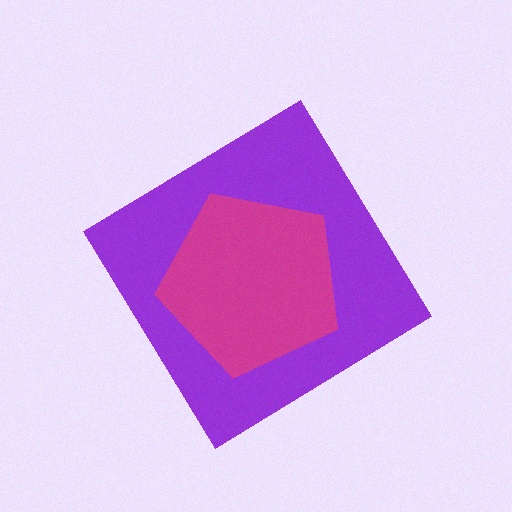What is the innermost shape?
The magenta pentagon.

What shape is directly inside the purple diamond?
The magenta pentagon.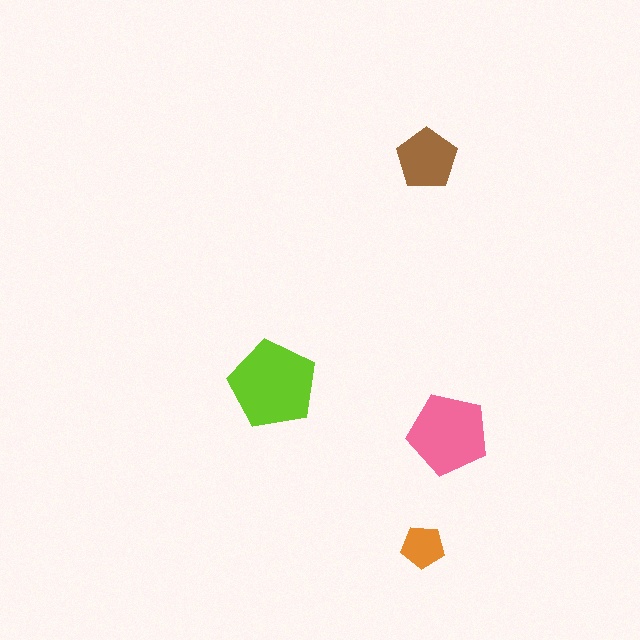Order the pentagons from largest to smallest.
the lime one, the pink one, the brown one, the orange one.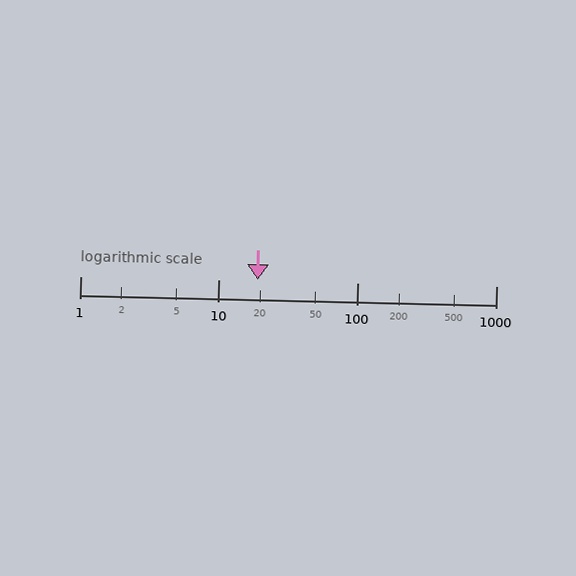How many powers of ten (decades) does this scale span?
The scale spans 3 decades, from 1 to 1000.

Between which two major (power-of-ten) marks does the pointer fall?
The pointer is between 10 and 100.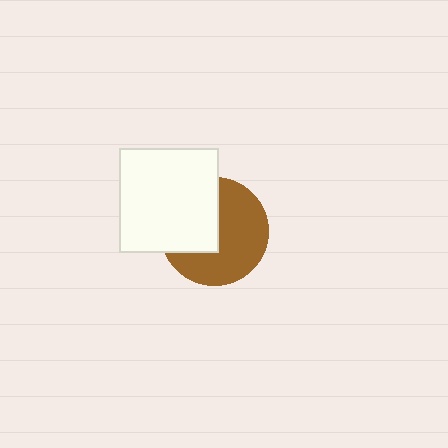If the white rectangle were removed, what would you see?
You would see the complete brown circle.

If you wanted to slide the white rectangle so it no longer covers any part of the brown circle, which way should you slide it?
Slide it left — that is the most direct way to separate the two shapes.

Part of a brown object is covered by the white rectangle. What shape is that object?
It is a circle.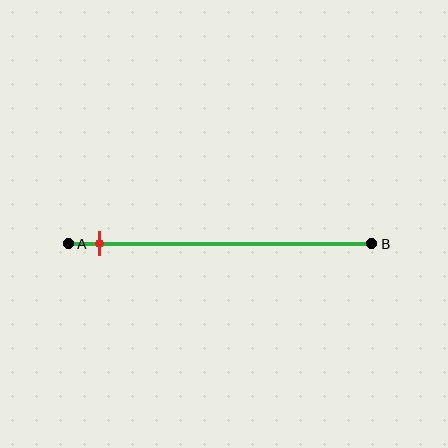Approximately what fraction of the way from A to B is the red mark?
The red mark is approximately 10% of the way from A to B.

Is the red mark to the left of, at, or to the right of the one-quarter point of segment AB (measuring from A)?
The red mark is to the left of the one-quarter point of segment AB.